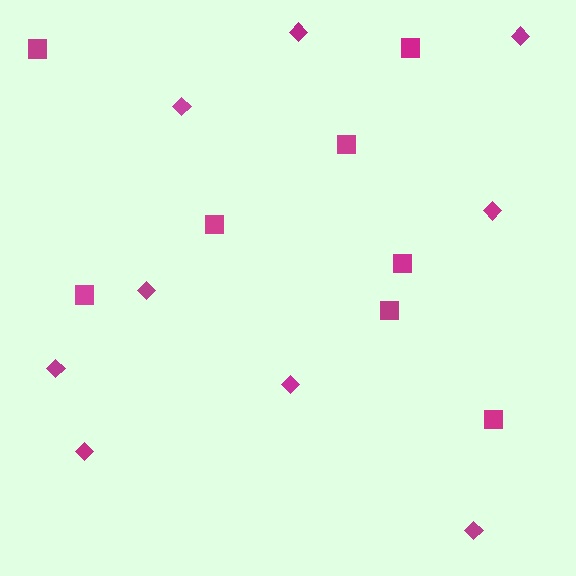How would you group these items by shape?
There are 2 groups: one group of squares (8) and one group of diamonds (9).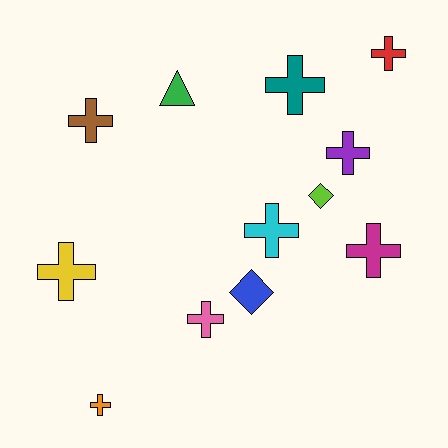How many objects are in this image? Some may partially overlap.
There are 12 objects.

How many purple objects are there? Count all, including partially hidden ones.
There is 1 purple object.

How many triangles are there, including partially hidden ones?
There is 1 triangle.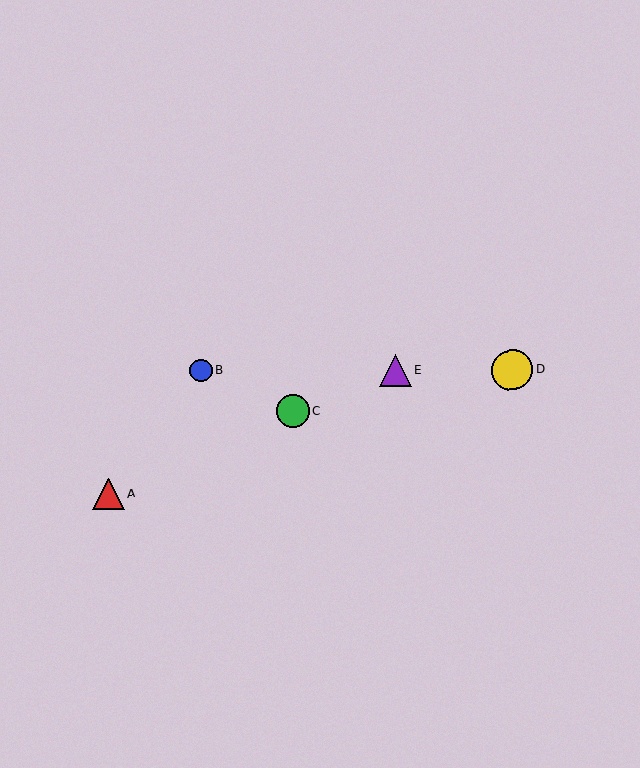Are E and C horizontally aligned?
No, E is at y≈370 and C is at y≈412.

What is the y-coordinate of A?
Object A is at y≈493.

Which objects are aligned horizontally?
Objects B, D, E are aligned horizontally.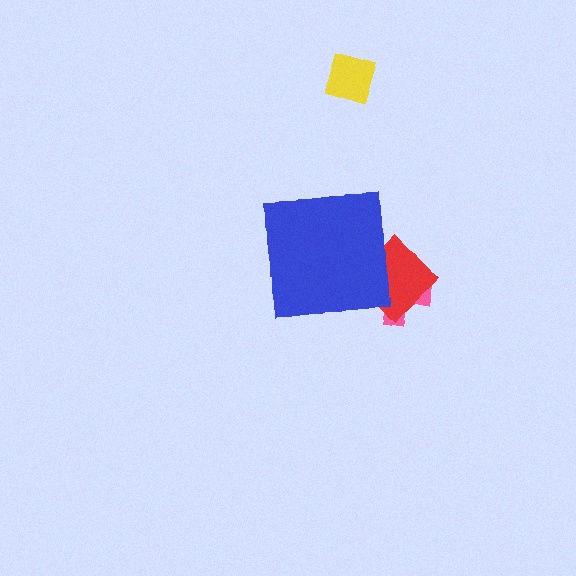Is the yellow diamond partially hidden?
No, the yellow diamond is fully visible.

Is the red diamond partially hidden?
Yes, the red diamond is partially hidden behind the blue square.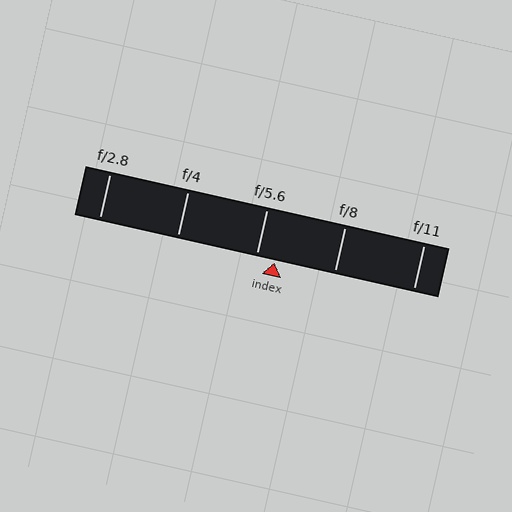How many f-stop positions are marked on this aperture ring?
There are 5 f-stop positions marked.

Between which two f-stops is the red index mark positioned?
The index mark is between f/5.6 and f/8.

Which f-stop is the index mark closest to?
The index mark is closest to f/5.6.